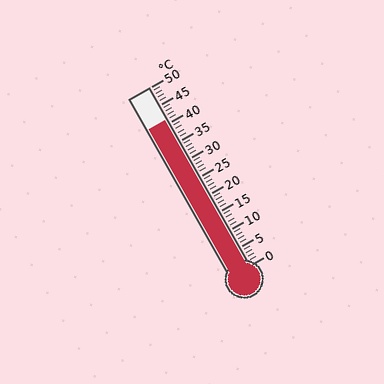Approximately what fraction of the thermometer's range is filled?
The thermometer is filled to approximately 80% of its range.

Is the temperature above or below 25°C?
The temperature is above 25°C.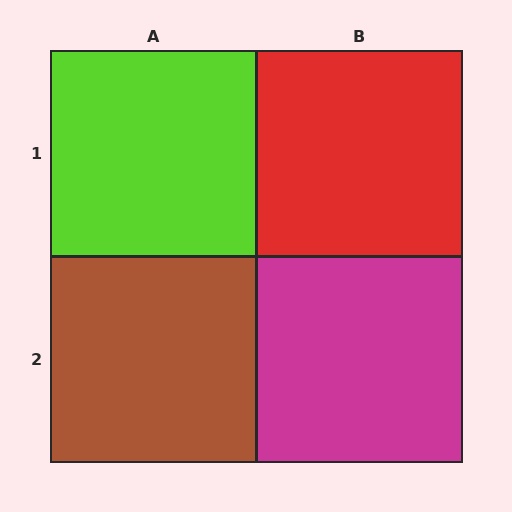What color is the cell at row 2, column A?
Brown.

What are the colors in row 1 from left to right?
Lime, red.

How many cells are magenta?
1 cell is magenta.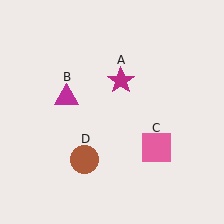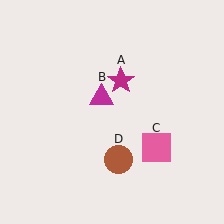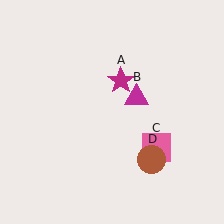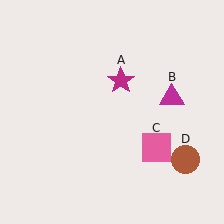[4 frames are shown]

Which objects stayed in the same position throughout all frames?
Magenta star (object A) and pink square (object C) remained stationary.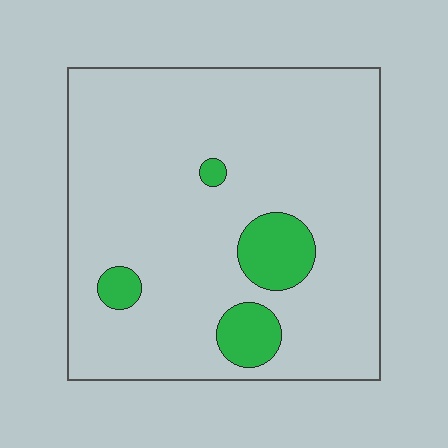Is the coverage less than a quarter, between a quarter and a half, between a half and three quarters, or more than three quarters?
Less than a quarter.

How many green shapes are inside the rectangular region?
4.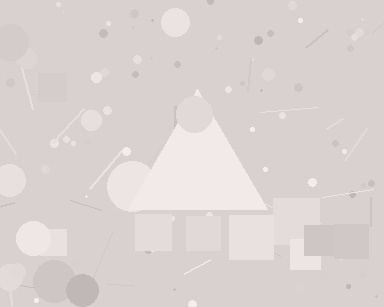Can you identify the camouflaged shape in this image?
The camouflaged shape is a triangle.